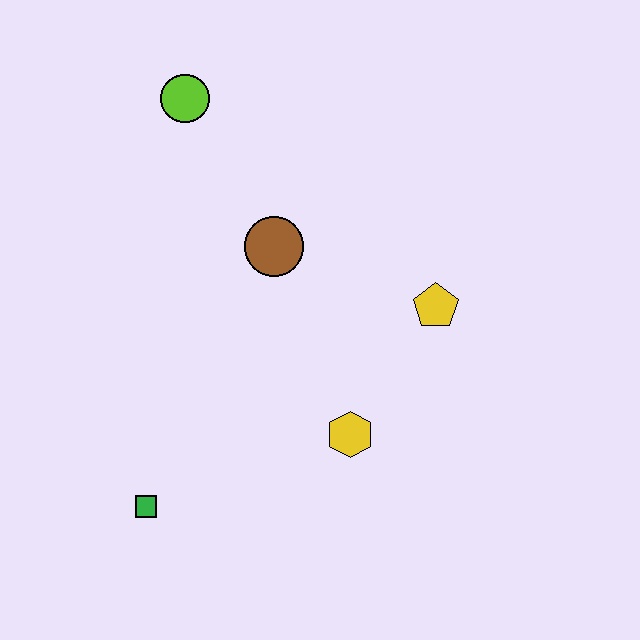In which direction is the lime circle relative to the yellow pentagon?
The lime circle is to the left of the yellow pentagon.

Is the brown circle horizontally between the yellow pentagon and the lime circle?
Yes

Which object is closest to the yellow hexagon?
The yellow pentagon is closest to the yellow hexagon.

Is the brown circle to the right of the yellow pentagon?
No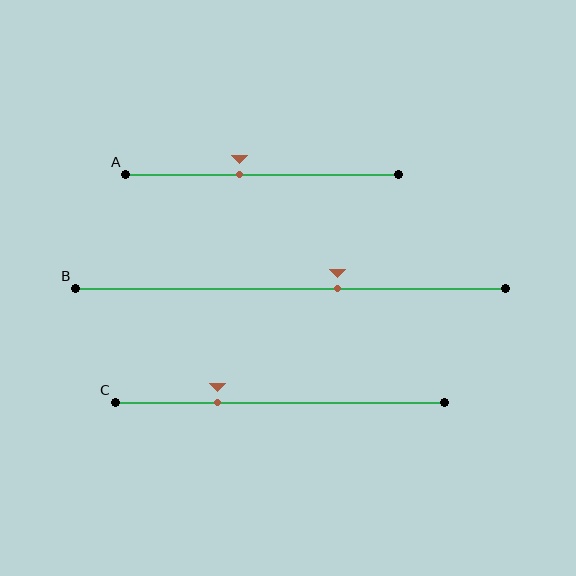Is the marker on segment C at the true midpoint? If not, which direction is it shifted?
No, the marker on segment C is shifted to the left by about 19% of the segment length.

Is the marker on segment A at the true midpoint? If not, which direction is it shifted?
No, the marker on segment A is shifted to the left by about 8% of the segment length.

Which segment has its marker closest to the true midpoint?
Segment A has its marker closest to the true midpoint.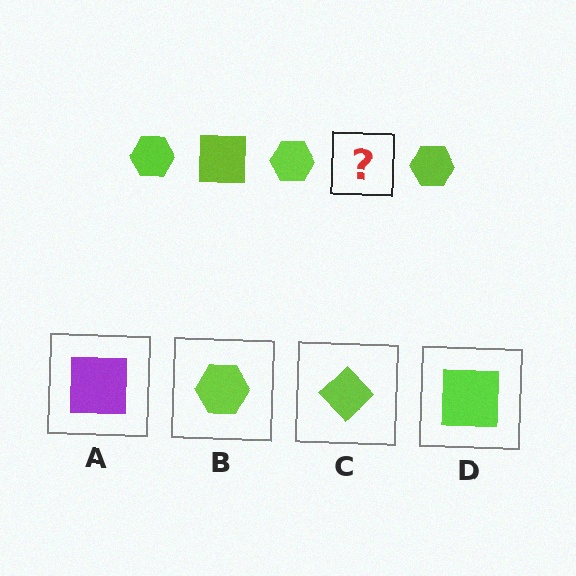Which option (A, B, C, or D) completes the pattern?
D.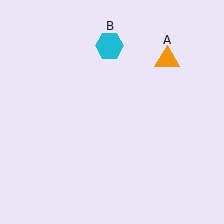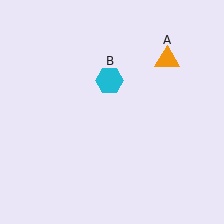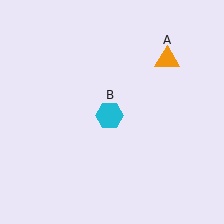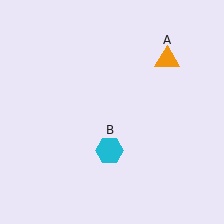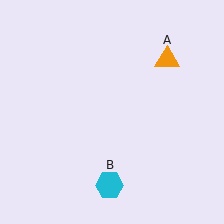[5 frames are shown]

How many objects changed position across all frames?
1 object changed position: cyan hexagon (object B).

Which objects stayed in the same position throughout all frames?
Orange triangle (object A) remained stationary.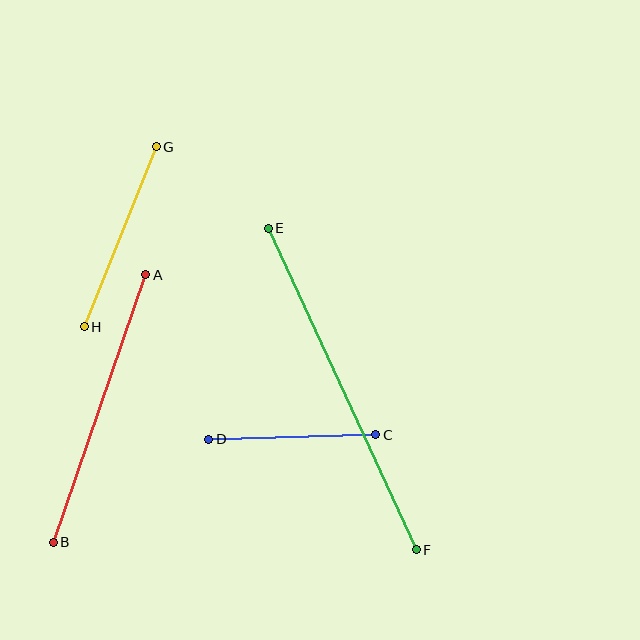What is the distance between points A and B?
The distance is approximately 283 pixels.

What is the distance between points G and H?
The distance is approximately 194 pixels.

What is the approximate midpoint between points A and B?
The midpoint is at approximately (99, 409) pixels.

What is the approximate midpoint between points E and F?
The midpoint is at approximately (342, 389) pixels.